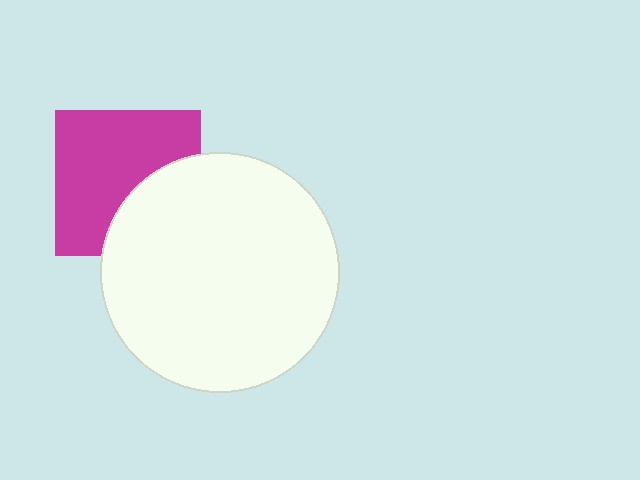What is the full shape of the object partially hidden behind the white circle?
The partially hidden object is a magenta square.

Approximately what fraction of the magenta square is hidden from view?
Roughly 35% of the magenta square is hidden behind the white circle.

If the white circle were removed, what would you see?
You would see the complete magenta square.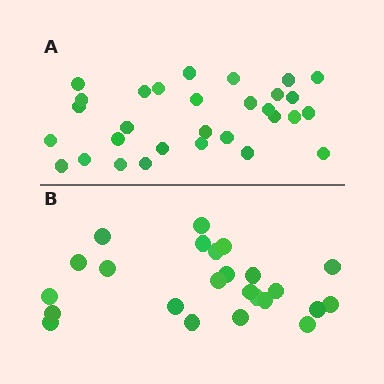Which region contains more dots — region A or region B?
Region A (the top region) has more dots.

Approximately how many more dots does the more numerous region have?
Region A has about 6 more dots than region B.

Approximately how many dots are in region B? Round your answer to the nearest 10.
About 20 dots. (The exact count is 24, which rounds to 20.)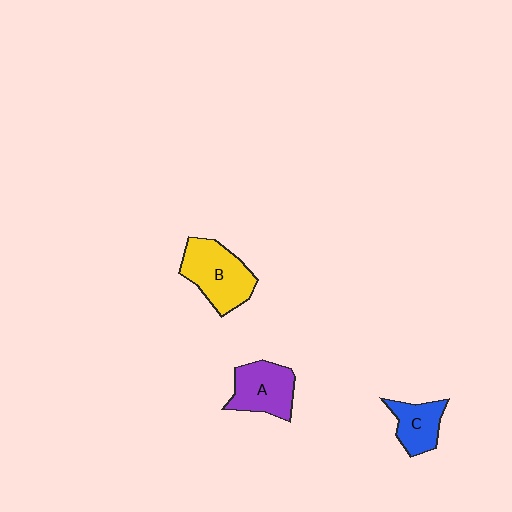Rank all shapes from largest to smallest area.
From largest to smallest: B (yellow), A (purple), C (blue).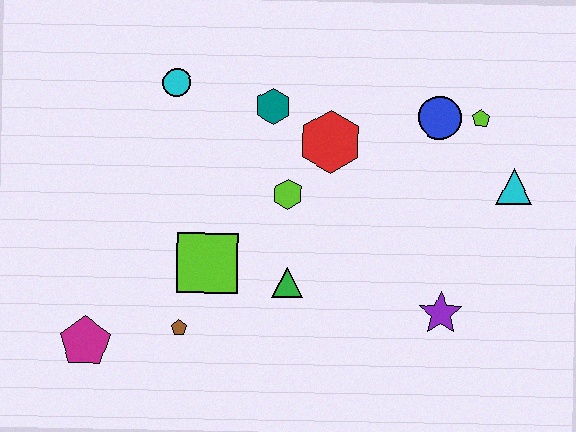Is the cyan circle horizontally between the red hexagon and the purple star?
No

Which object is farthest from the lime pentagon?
The magenta pentagon is farthest from the lime pentagon.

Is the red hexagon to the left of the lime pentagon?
Yes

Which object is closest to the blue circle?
The lime pentagon is closest to the blue circle.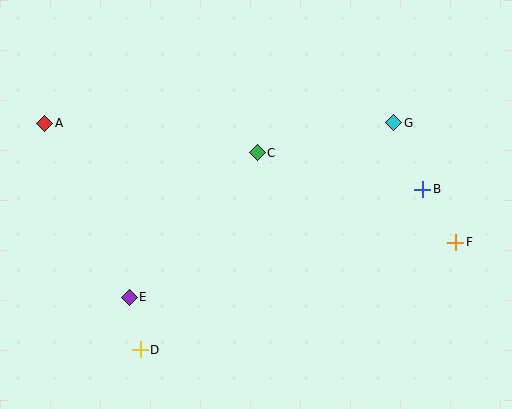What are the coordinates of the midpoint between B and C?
The midpoint between B and C is at (340, 171).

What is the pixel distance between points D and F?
The distance between D and F is 333 pixels.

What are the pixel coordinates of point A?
Point A is at (45, 123).